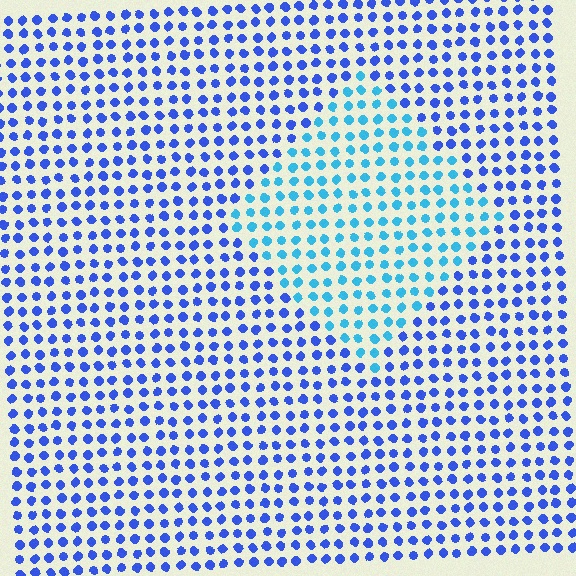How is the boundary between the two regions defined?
The boundary is defined purely by a slight shift in hue (about 35 degrees). Spacing, size, and orientation are identical on both sides.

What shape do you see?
I see a diamond.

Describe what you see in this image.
The image is filled with small blue elements in a uniform arrangement. A diamond-shaped region is visible where the elements are tinted to a slightly different hue, forming a subtle color boundary.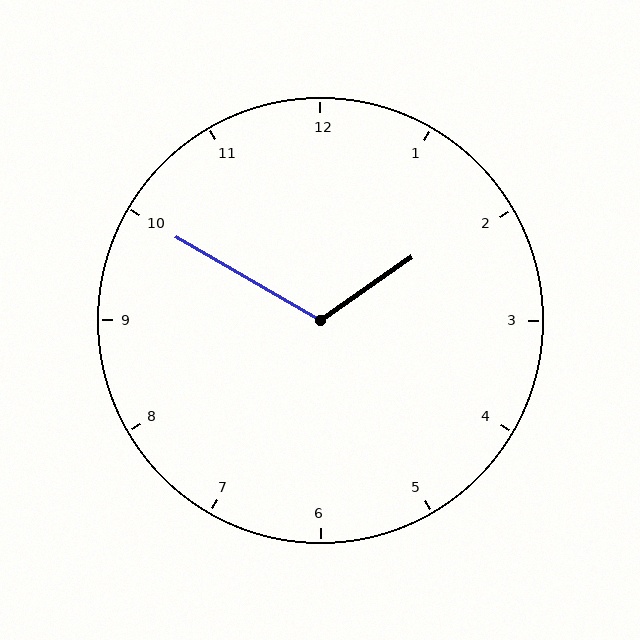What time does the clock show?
1:50.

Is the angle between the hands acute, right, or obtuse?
It is obtuse.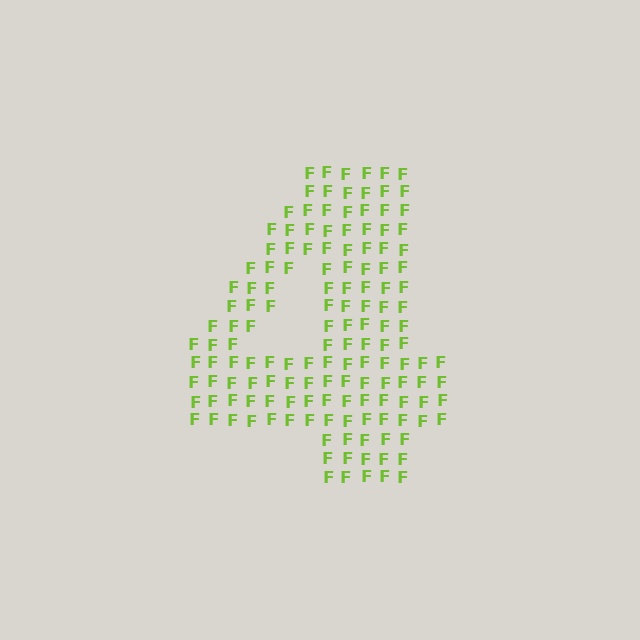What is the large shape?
The large shape is the digit 4.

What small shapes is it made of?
It is made of small letter F's.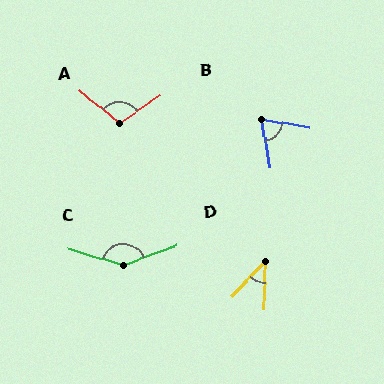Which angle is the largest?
C, at approximately 143 degrees.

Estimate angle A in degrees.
Approximately 107 degrees.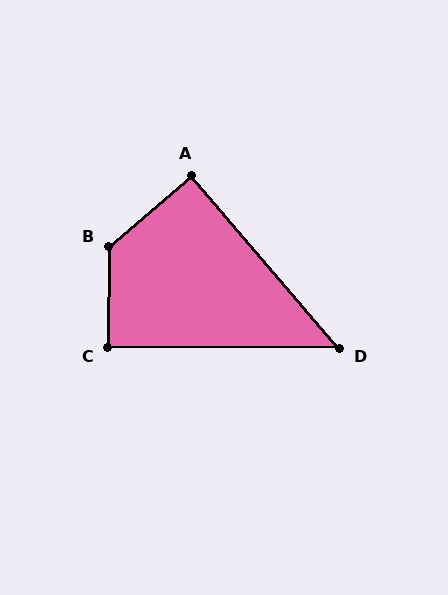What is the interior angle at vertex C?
Approximately 90 degrees (approximately right).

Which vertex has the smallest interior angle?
D, at approximately 49 degrees.